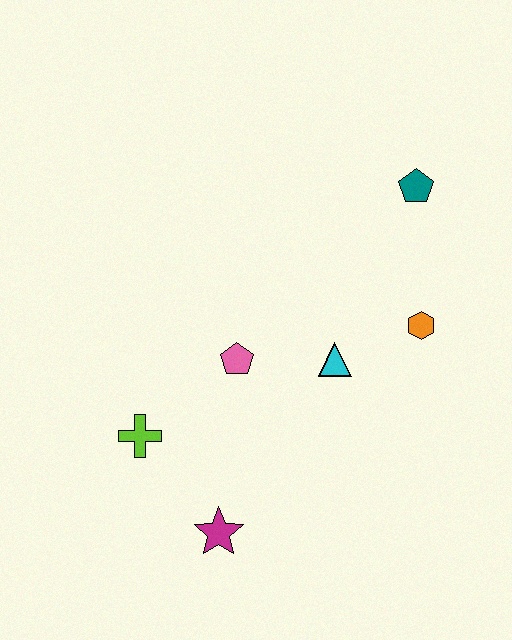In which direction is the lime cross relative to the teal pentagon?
The lime cross is to the left of the teal pentagon.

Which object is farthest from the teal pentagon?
The magenta star is farthest from the teal pentagon.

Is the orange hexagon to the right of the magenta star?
Yes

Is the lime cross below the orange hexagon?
Yes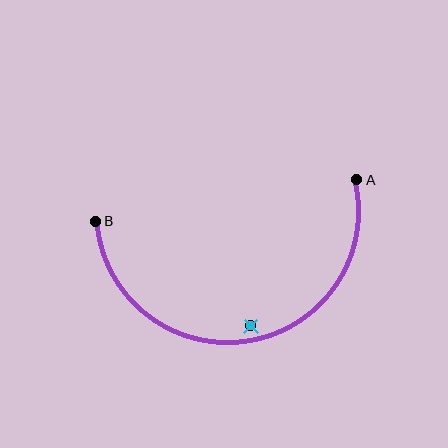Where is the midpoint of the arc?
The arc midpoint is the point on the curve farthest from the straight line joining A and B. It sits below that line.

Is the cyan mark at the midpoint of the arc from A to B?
No — the cyan mark does not lie on the arc at all. It sits slightly inside the curve.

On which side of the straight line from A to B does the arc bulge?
The arc bulges below the straight line connecting A and B.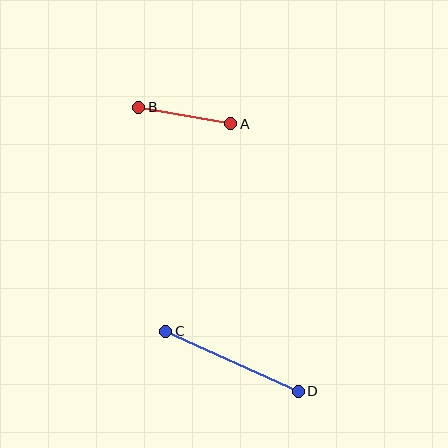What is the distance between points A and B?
The distance is approximately 93 pixels.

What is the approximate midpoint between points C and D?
The midpoint is at approximately (232, 361) pixels.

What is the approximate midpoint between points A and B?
The midpoint is at approximately (185, 115) pixels.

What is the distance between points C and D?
The distance is approximately 146 pixels.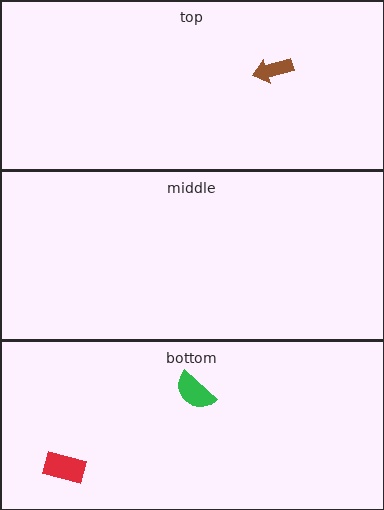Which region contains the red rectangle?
The bottom region.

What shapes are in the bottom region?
The red rectangle, the green semicircle.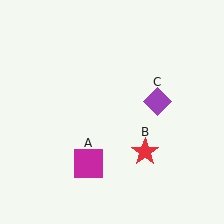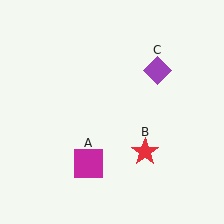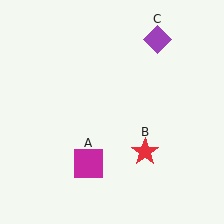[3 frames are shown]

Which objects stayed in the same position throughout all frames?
Magenta square (object A) and red star (object B) remained stationary.